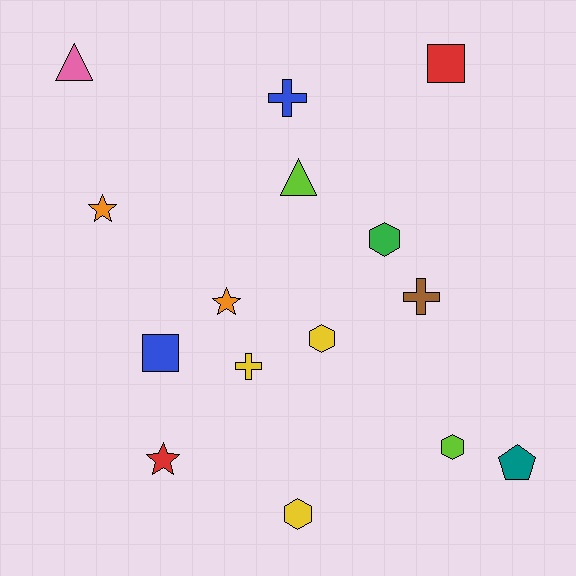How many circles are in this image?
There are no circles.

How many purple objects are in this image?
There are no purple objects.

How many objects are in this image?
There are 15 objects.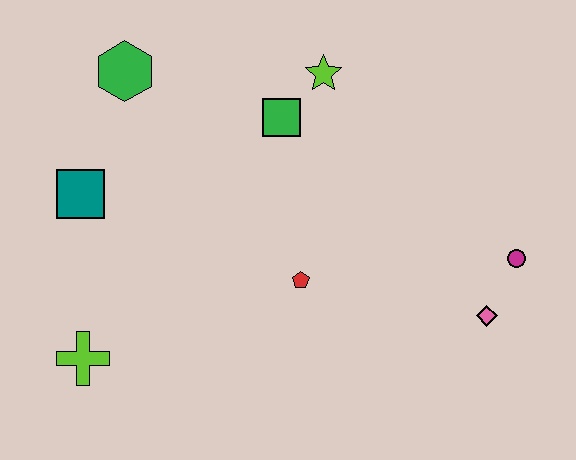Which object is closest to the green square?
The lime star is closest to the green square.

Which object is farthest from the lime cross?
The magenta circle is farthest from the lime cross.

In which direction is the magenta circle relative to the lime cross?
The magenta circle is to the right of the lime cross.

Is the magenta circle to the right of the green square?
Yes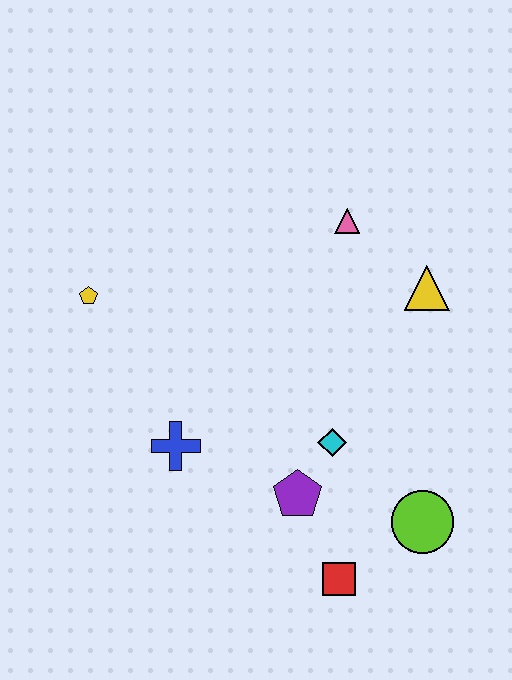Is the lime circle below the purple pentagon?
Yes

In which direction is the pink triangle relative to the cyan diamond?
The pink triangle is above the cyan diamond.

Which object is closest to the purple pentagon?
The cyan diamond is closest to the purple pentagon.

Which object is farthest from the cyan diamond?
The yellow pentagon is farthest from the cyan diamond.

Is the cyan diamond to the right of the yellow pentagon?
Yes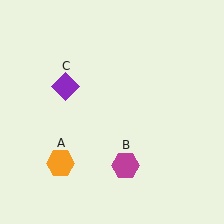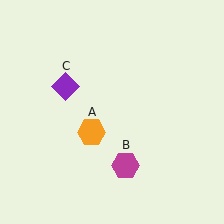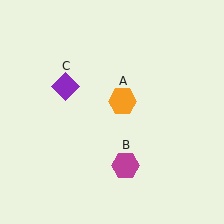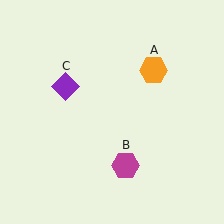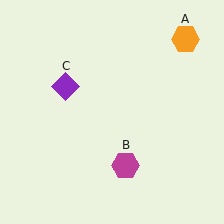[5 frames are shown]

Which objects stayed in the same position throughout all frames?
Magenta hexagon (object B) and purple diamond (object C) remained stationary.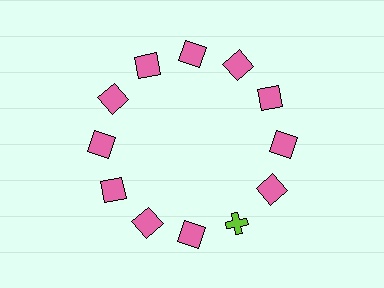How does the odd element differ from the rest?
It differs in both color (lime instead of pink) and shape (cross instead of square).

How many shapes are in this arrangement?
There are 12 shapes arranged in a ring pattern.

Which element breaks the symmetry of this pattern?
The lime cross at roughly the 5 o'clock position breaks the symmetry. All other shapes are pink squares.